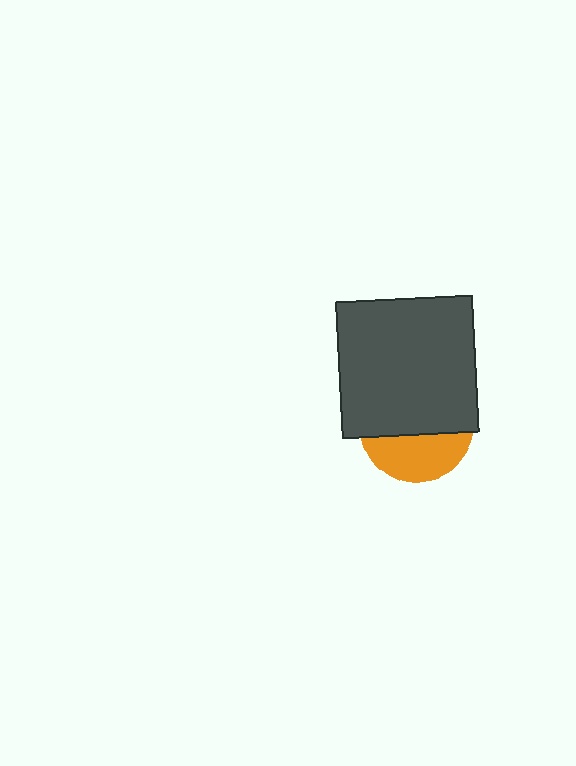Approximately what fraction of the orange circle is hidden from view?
Roughly 61% of the orange circle is hidden behind the dark gray square.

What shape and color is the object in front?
The object in front is a dark gray square.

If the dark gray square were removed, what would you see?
You would see the complete orange circle.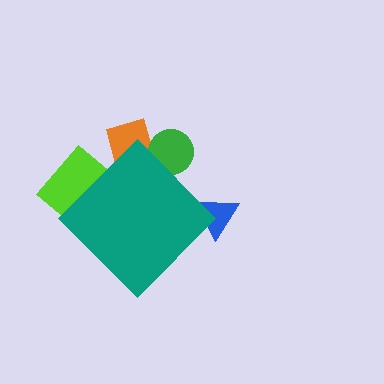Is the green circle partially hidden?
Yes, the green circle is partially hidden behind the teal diamond.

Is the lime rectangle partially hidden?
Yes, the lime rectangle is partially hidden behind the teal diamond.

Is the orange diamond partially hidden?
Yes, the orange diamond is partially hidden behind the teal diamond.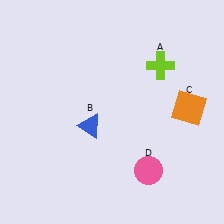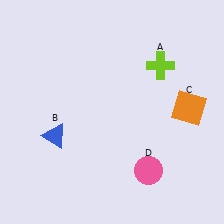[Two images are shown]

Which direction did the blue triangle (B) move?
The blue triangle (B) moved left.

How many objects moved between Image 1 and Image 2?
1 object moved between the two images.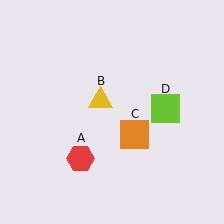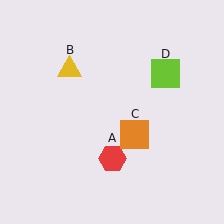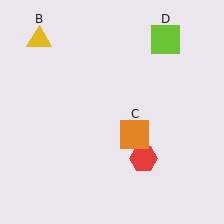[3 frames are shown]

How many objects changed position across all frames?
3 objects changed position: red hexagon (object A), yellow triangle (object B), lime square (object D).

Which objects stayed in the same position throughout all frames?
Orange square (object C) remained stationary.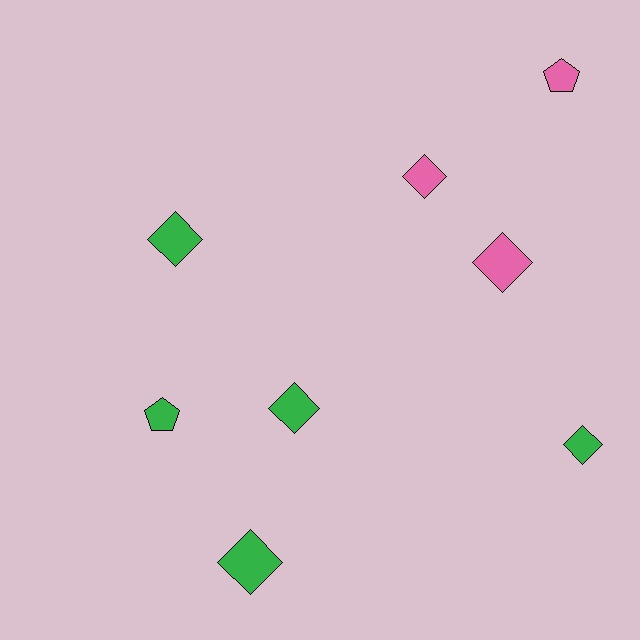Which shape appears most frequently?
Diamond, with 6 objects.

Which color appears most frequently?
Green, with 5 objects.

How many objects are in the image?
There are 8 objects.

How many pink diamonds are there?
There are 2 pink diamonds.